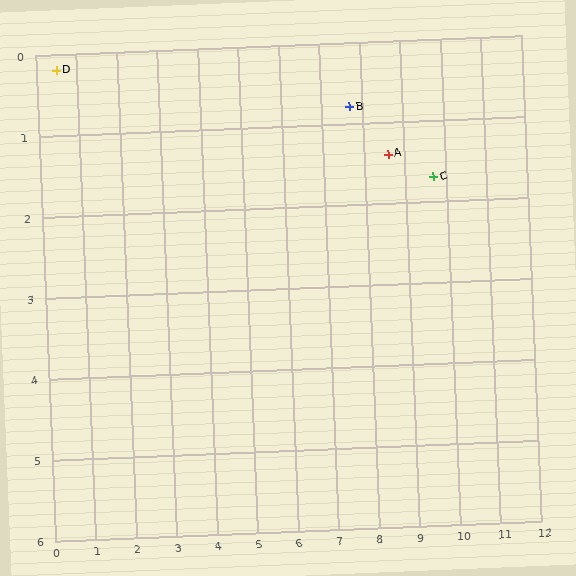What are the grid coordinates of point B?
Point B is at approximately (7.7, 0.8).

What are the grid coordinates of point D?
Point D is at approximately (0.5, 0.2).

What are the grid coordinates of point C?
Point C is at approximately (9.7, 1.7).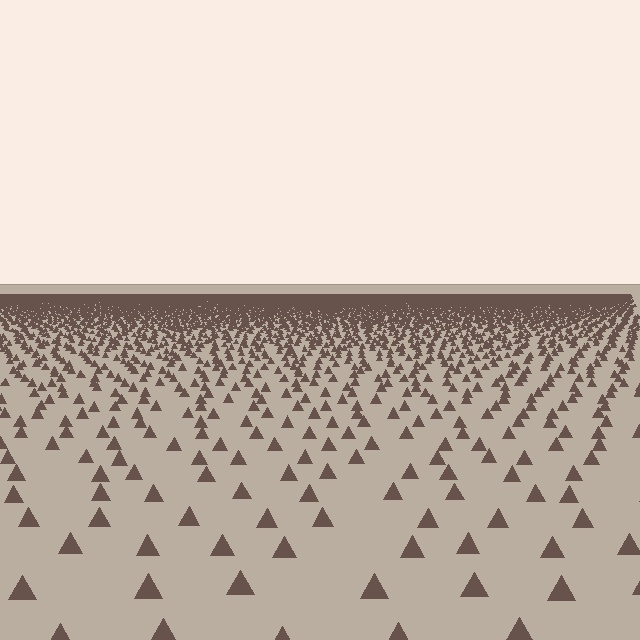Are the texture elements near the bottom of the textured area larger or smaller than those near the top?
Larger. Near the bottom, elements are closer to the viewer and appear at a bigger on-screen size.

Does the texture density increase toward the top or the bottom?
Density increases toward the top.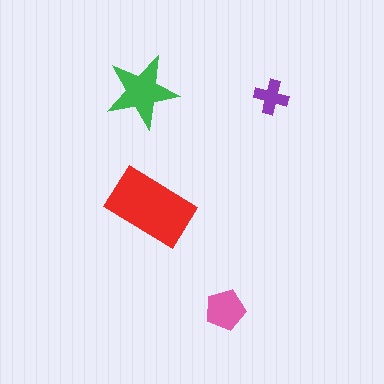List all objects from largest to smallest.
The red rectangle, the green star, the pink pentagon, the purple cross.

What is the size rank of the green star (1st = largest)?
2nd.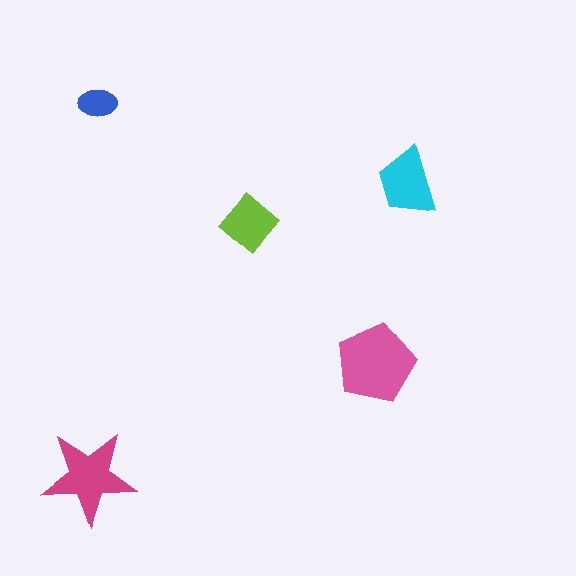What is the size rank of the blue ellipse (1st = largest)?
5th.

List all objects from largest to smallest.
The pink pentagon, the magenta star, the cyan trapezoid, the lime diamond, the blue ellipse.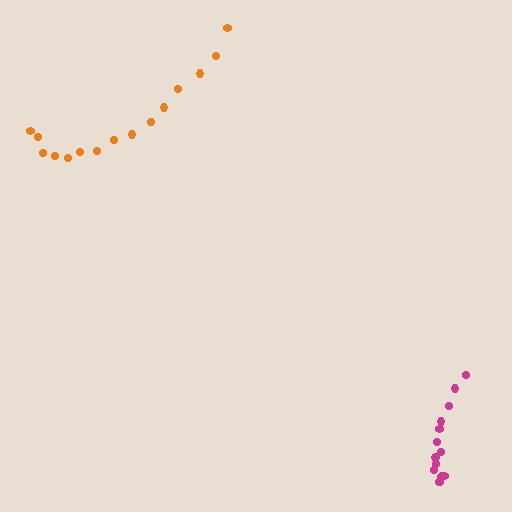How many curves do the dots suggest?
There are 2 distinct paths.